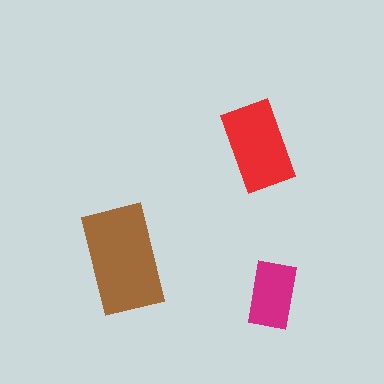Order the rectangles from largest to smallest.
the brown one, the red one, the magenta one.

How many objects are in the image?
There are 3 objects in the image.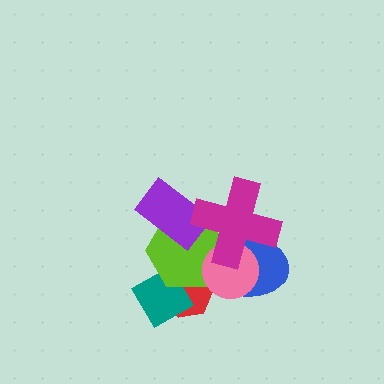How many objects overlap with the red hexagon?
4 objects overlap with the red hexagon.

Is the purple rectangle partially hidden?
Yes, it is partially covered by another shape.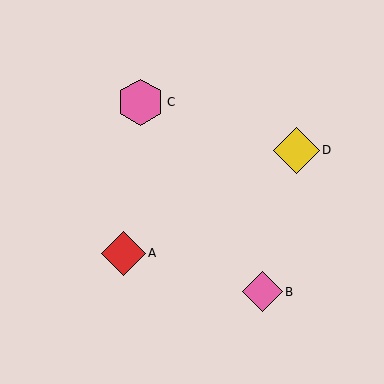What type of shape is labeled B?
Shape B is a pink diamond.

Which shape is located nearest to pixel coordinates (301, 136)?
The yellow diamond (labeled D) at (296, 150) is nearest to that location.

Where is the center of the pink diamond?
The center of the pink diamond is at (262, 292).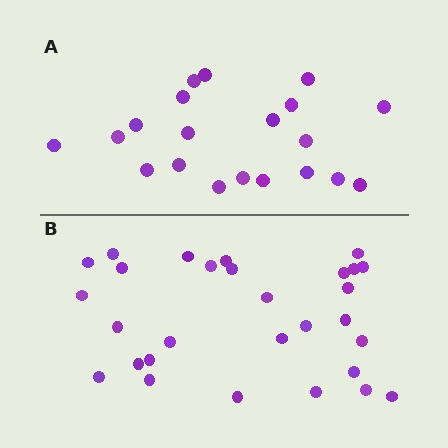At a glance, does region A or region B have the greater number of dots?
Region B (the bottom region) has more dots.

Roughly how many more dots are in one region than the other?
Region B has roughly 8 or so more dots than region A.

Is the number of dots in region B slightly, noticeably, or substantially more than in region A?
Region B has substantially more. The ratio is roughly 1.4 to 1.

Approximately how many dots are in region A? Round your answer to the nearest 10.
About 20 dots.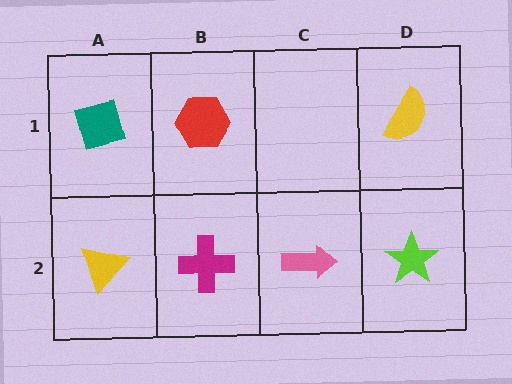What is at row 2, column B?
A magenta cross.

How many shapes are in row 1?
3 shapes.